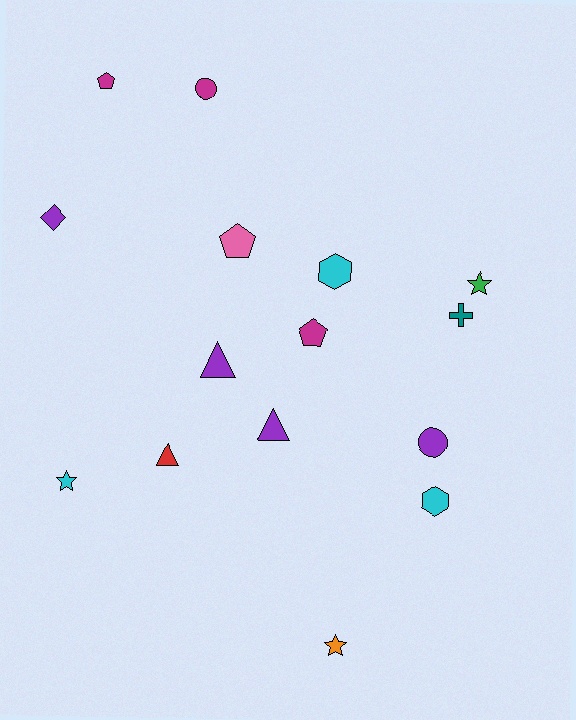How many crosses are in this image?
There is 1 cross.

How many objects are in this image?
There are 15 objects.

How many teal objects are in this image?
There is 1 teal object.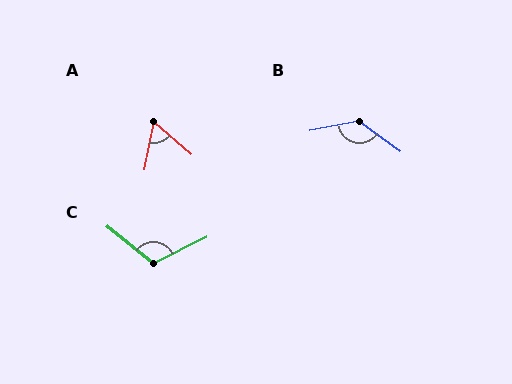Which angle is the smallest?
A, at approximately 60 degrees.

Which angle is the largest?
B, at approximately 133 degrees.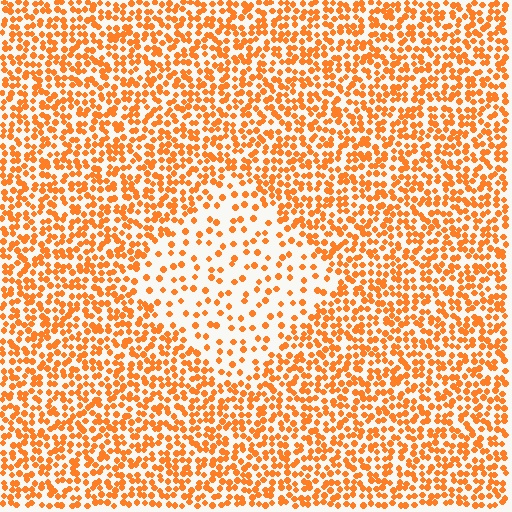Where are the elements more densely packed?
The elements are more densely packed outside the diamond boundary.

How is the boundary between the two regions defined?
The boundary is defined by a change in element density (approximately 2.5x ratio). All elements are the same color, size, and shape.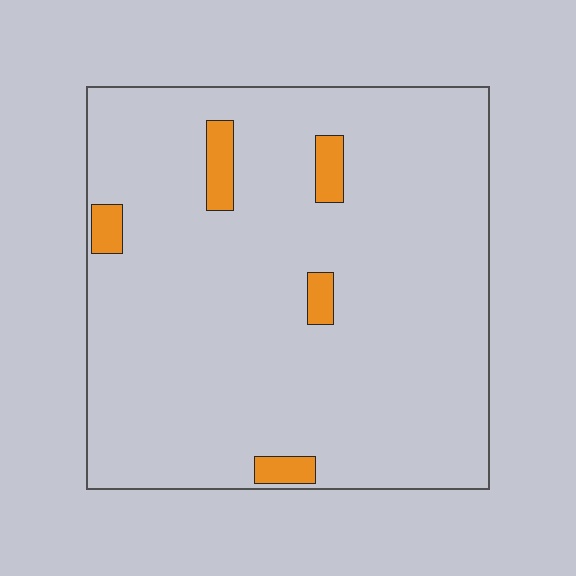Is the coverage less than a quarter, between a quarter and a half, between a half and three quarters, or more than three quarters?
Less than a quarter.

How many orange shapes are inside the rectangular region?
5.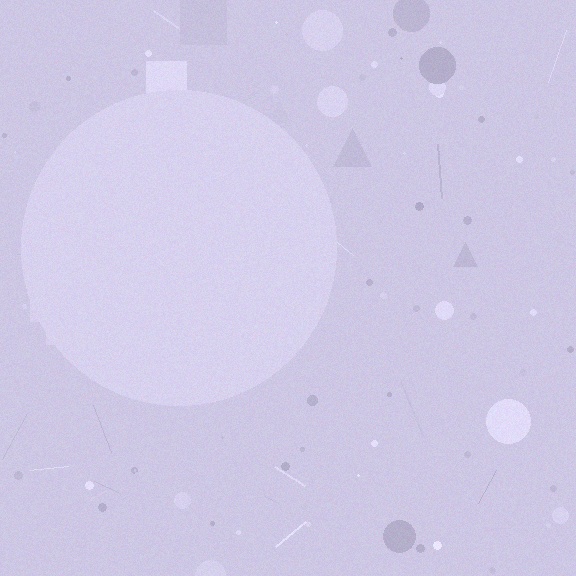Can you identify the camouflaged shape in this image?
The camouflaged shape is a circle.